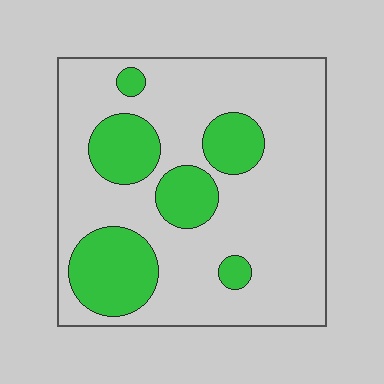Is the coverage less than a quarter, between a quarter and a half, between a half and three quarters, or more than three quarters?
Between a quarter and a half.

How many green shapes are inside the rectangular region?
6.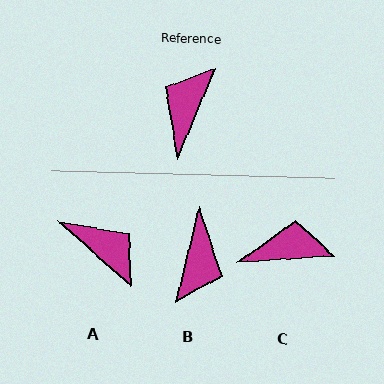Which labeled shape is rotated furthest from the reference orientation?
B, about 171 degrees away.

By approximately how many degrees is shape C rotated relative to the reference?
Approximately 64 degrees clockwise.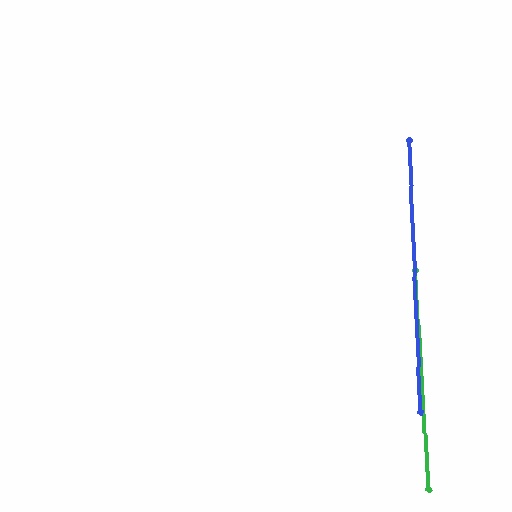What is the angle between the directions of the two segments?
Approximately 1 degree.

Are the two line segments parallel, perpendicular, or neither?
Parallel — their directions differ by only 1.3°.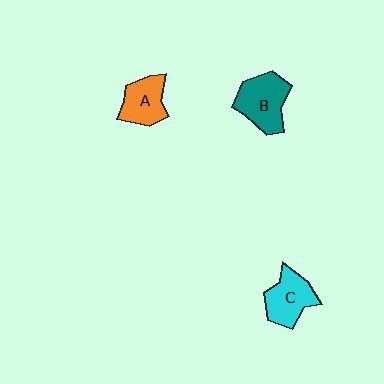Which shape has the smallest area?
Shape A (orange).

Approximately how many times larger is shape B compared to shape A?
Approximately 1.3 times.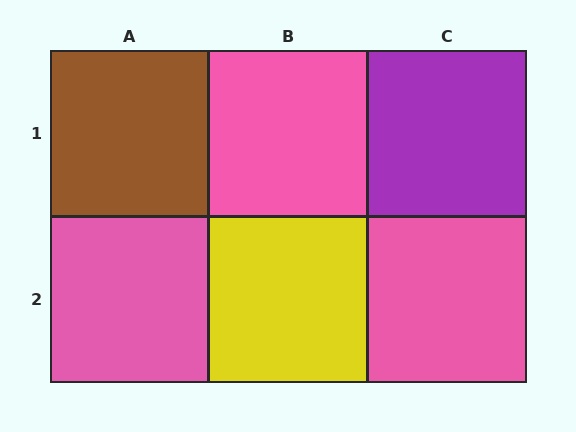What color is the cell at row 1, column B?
Pink.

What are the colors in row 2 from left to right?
Pink, yellow, pink.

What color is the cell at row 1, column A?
Brown.